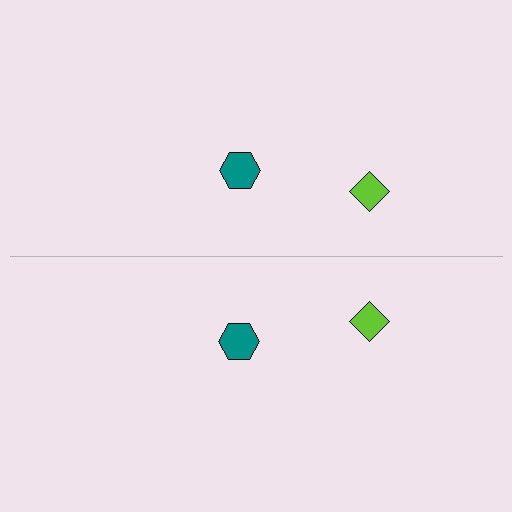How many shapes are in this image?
There are 4 shapes in this image.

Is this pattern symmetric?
Yes, this pattern has bilateral (reflection) symmetry.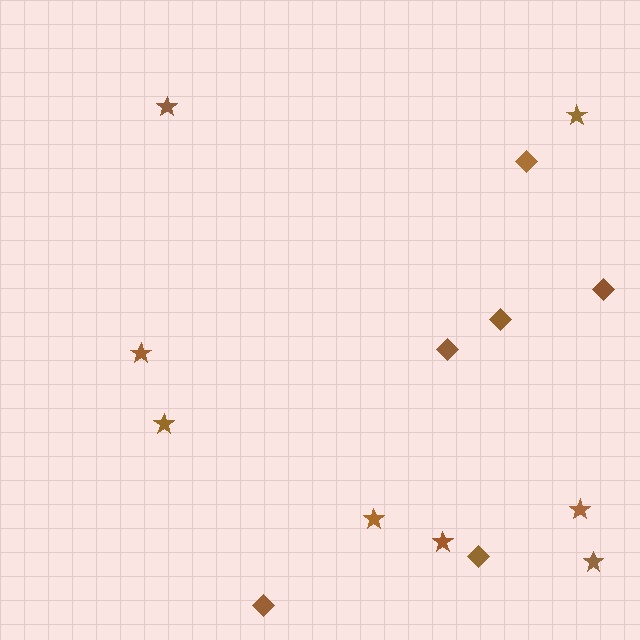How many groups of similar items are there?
There are 2 groups: one group of stars (8) and one group of diamonds (6).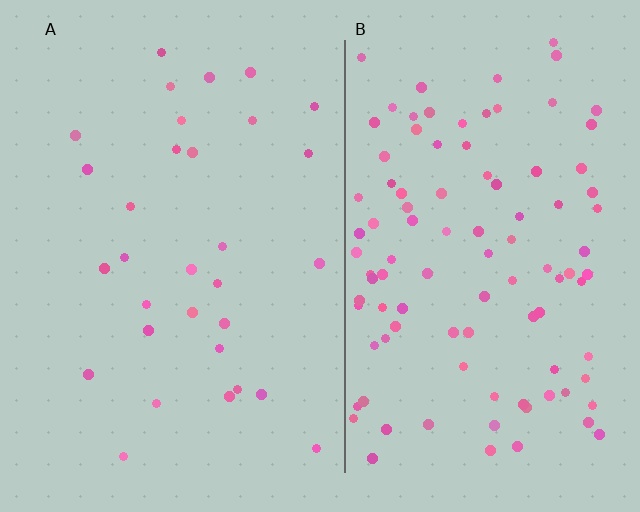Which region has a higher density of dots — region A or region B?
B (the right).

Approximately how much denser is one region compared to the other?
Approximately 3.3× — region B over region A.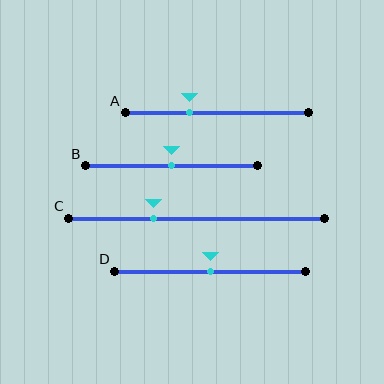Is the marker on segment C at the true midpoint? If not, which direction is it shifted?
No, the marker on segment C is shifted to the left by about 17% of the segment length.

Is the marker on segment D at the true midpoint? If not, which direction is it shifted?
Yes, the marker on segment D is at the true midpoint.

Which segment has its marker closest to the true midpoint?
Segment B has its marker closest to the true midpoint.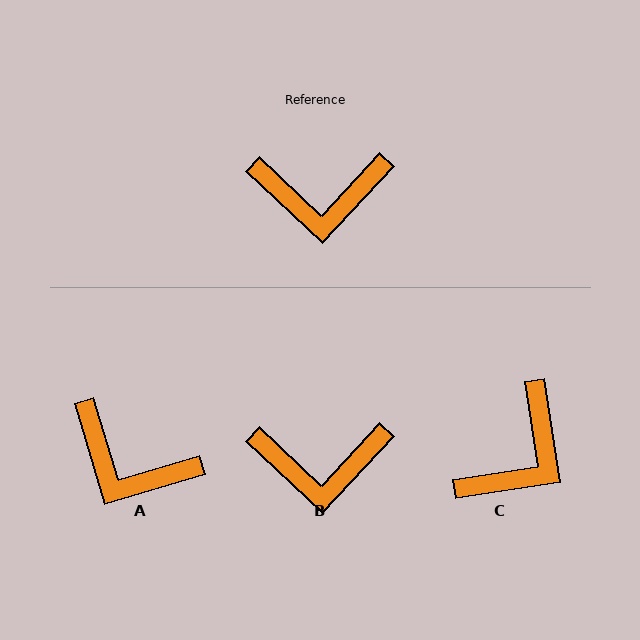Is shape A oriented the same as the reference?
No, it is off by about 30 degrees.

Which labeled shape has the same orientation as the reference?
B.